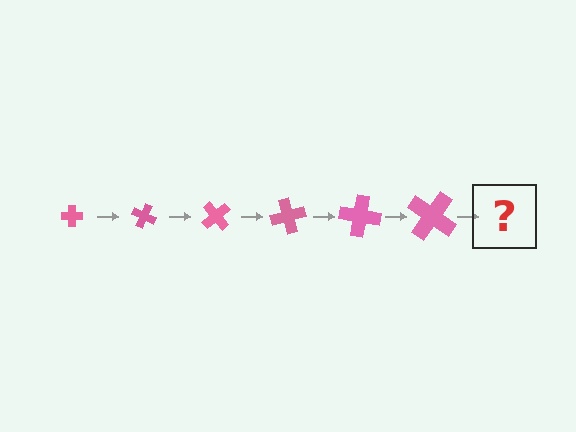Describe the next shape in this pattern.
It should be a cross, larger than the previous one and rotated 150 degrees from the start.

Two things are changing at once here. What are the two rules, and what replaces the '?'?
The two rules are that the cross grows larger each step and it rotates 25 degrees each step. The '?' should be a cross, larger than the previous one and rotated 150 degrees from the start.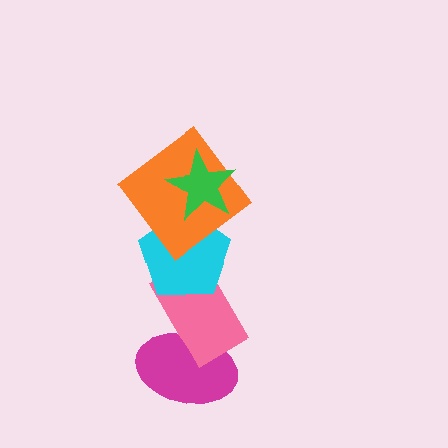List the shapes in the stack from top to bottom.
From top to bottom: the green star, the orange diamond, the cyan pentagon, the pink rectangle, the magenta ellipse.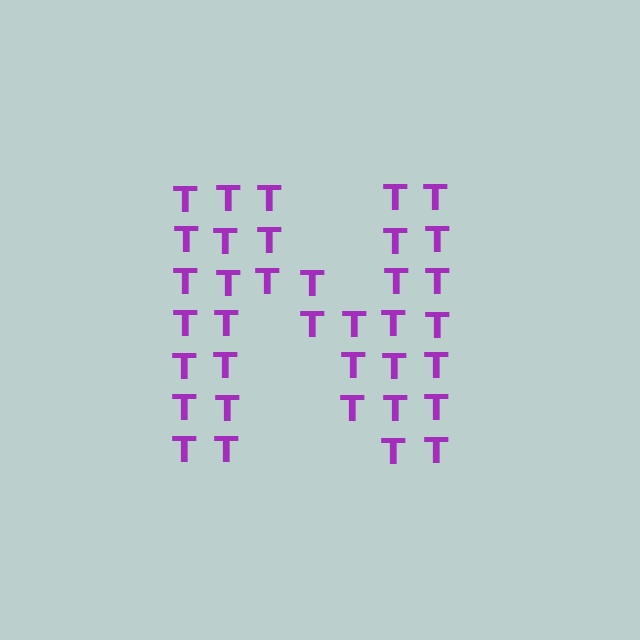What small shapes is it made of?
It is made of small letter T's.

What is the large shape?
The large shape is the letter N.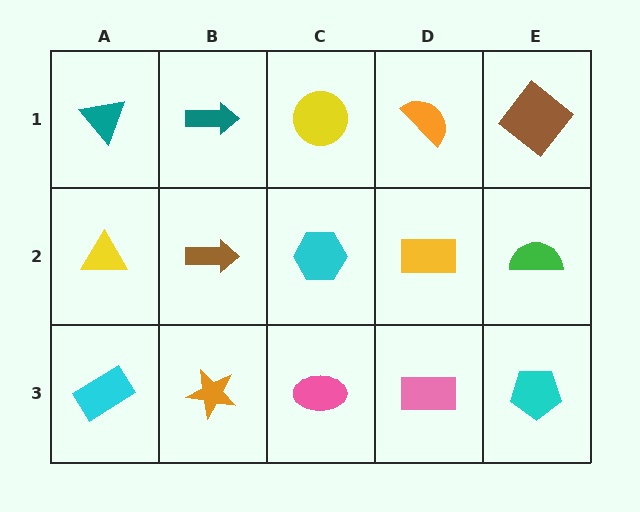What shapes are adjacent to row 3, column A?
A yellow triangle (row 2, column A), an orange star (row 3, column B).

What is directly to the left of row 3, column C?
An orange star.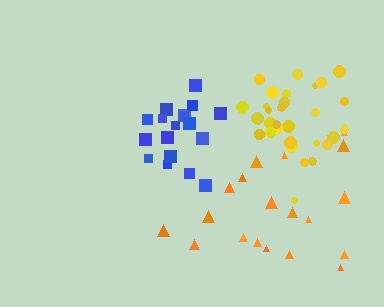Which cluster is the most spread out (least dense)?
Orange.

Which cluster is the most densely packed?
Blue.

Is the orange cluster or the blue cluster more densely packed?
Blue.